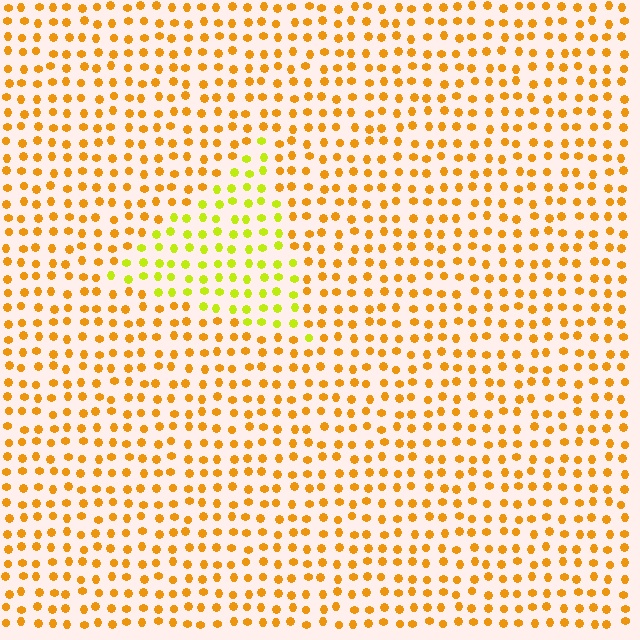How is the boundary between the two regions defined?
The boundary is defined purely by a slight shift in hue (about 36 degrees). Spacing, size, and orientation are identical on both sides.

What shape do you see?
I see a triangle.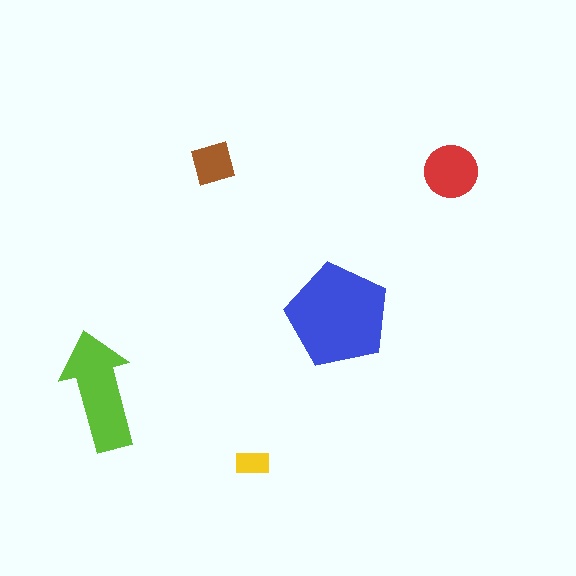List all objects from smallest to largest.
The yellow rectangle, the brown diamond, the red circle, the lime arrow, the blue pentagon.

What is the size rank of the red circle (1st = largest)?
3rd.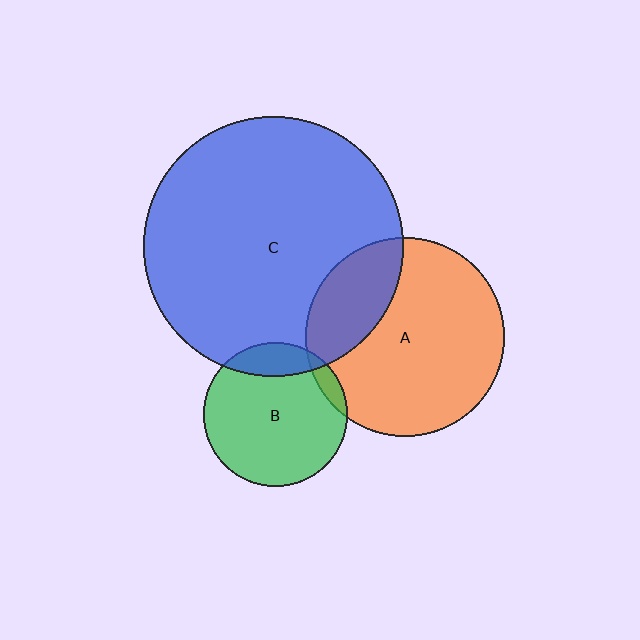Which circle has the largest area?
Circle C (blue).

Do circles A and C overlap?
Yes.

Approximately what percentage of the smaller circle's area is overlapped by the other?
Approximately 25%.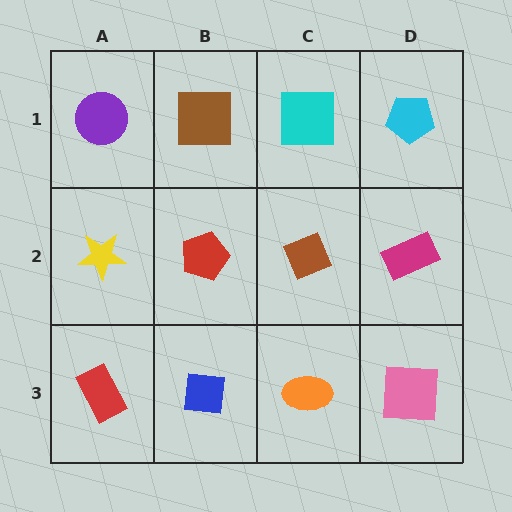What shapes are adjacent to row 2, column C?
A cyan square (row 1, column C), an orange ellipse (row 3, column C), a red pentagon (row 2, column B), a magenta rectangle (row 2, column D).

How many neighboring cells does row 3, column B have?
3.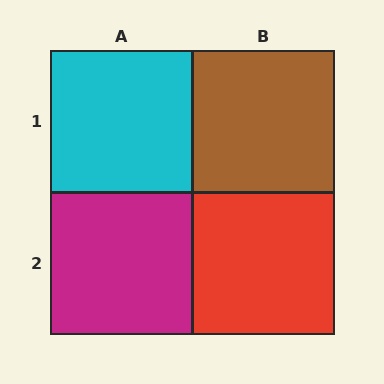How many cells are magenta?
1 cell is magenta.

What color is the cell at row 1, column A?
Cyan.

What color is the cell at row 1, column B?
Brown.